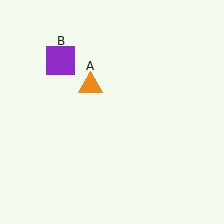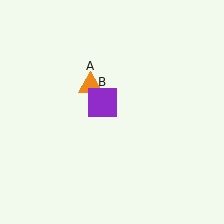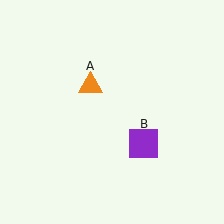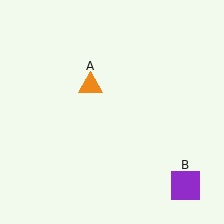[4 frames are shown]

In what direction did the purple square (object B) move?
The purple square (object B) moved down and to the right.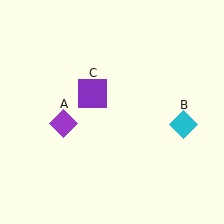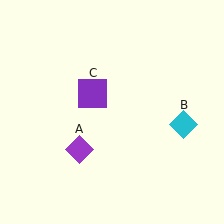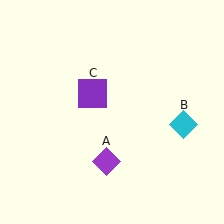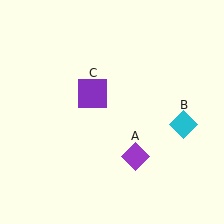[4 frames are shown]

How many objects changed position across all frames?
1 object changed position: purple diamond (object A).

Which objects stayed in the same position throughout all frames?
Cyan diamond (object B) and purple square (object C) remained stationary.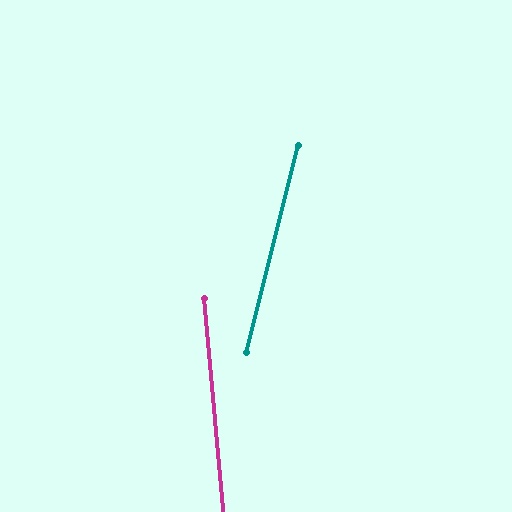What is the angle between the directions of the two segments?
Approximately 19 degrees.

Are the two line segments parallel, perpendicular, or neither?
Neither parallel nor perpendicular — they differ by about 19°.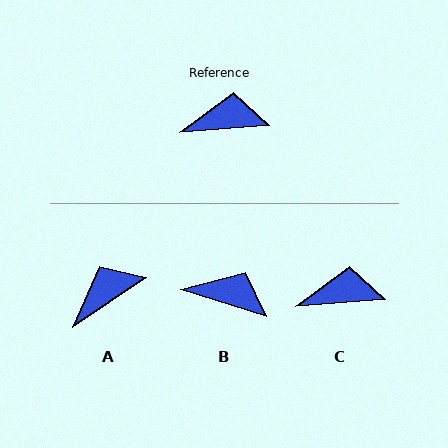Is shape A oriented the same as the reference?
No, it is off by about 30 degrees.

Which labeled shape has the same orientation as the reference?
C.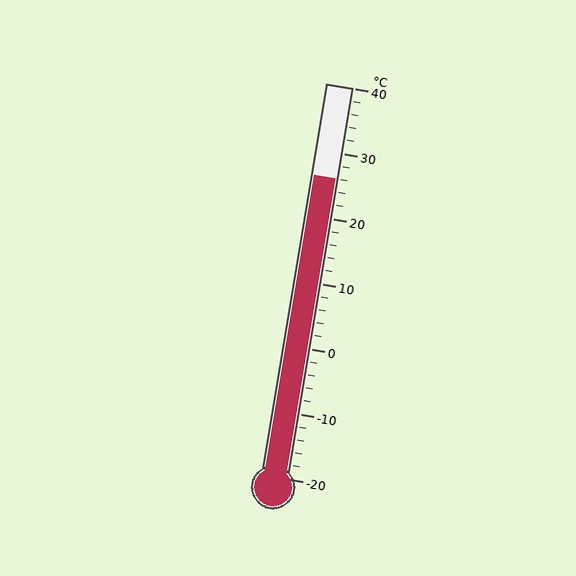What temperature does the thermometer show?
The thermometer shows approximately 26°C.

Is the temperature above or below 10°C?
The temperature is above 10°C.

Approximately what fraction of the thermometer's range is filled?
The thermometer is filled to approximately 75% of its range.